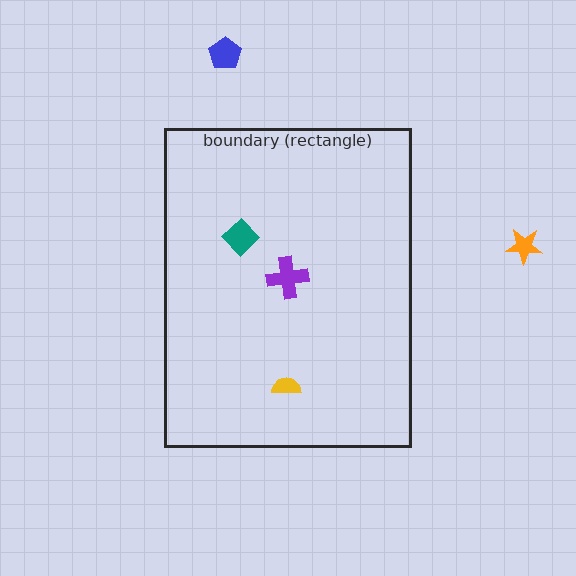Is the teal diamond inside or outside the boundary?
Inside.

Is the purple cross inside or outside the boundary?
Inside.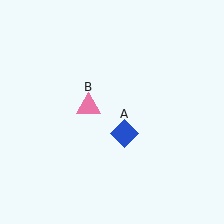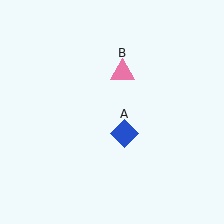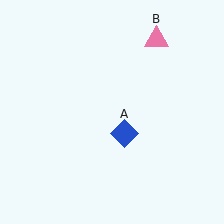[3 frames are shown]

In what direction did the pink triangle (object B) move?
The pink triangle (object B) moved up and to the right.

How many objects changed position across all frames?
1 object changed position: pink triangle (object B).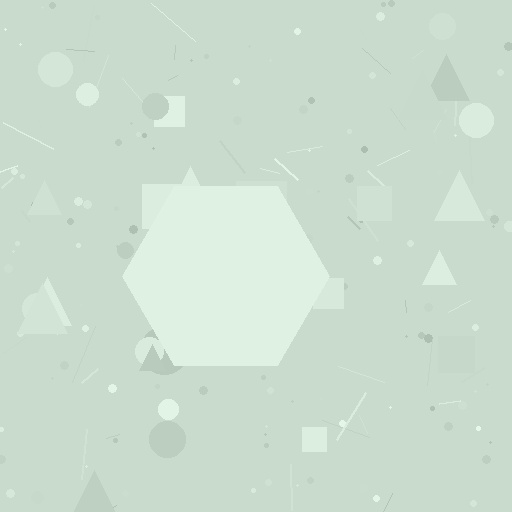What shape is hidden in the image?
A hexagon is hidden in the image.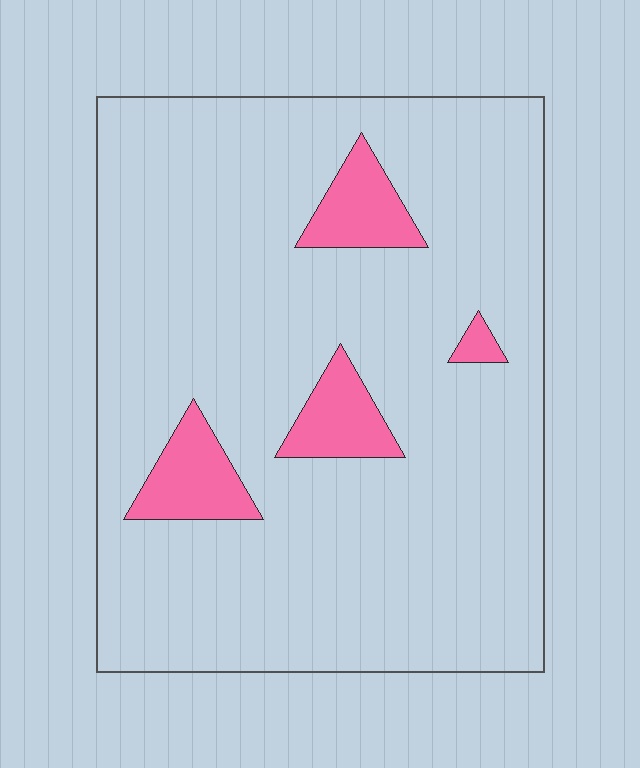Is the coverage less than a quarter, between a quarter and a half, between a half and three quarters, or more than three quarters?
Less than a quarter.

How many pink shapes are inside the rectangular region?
4.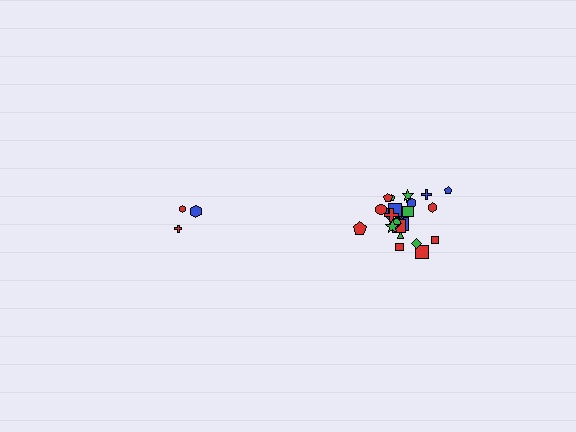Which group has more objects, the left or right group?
The right group.